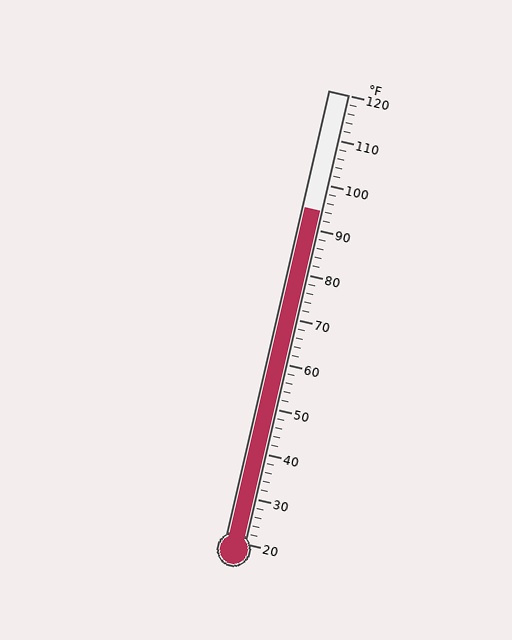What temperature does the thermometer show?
The thermometer shows approximately 94°F.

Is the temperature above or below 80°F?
The temperature is above 80°F.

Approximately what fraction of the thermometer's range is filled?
The thermometer is filled to approximately 75% of its range.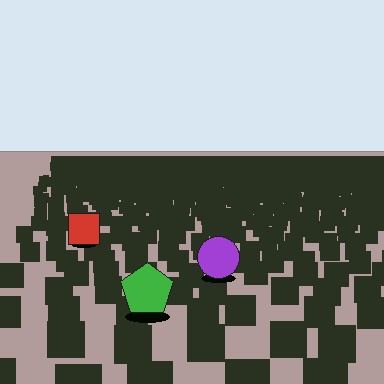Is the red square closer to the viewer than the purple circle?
No. The purple circle is closer — you can tell from the texture gradient: the ground texture is coarser near it.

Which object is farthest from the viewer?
The red square is farthest from the viewer. It appears smaller and the ground texture around it is denser.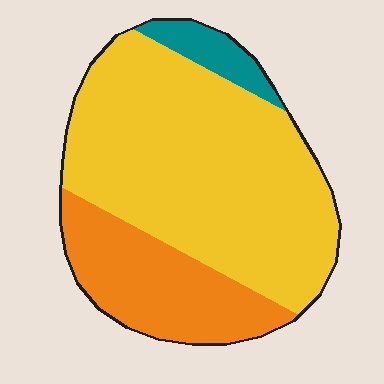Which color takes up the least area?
Teal, at roughly 5%.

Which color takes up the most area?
Yellow, at roughly 70%.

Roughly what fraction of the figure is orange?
Orange takes up between a quarter and a half of the figure.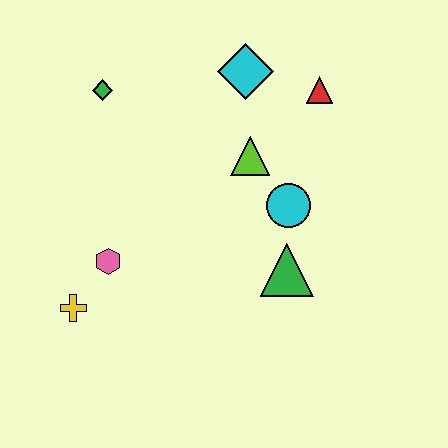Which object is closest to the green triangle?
The cyan circle is closest to the green triangle.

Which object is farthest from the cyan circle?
The yellow cross is farthest from the cyan circle.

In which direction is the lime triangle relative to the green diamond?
The lime triangle is to the right of the green diamond.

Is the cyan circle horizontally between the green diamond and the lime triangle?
No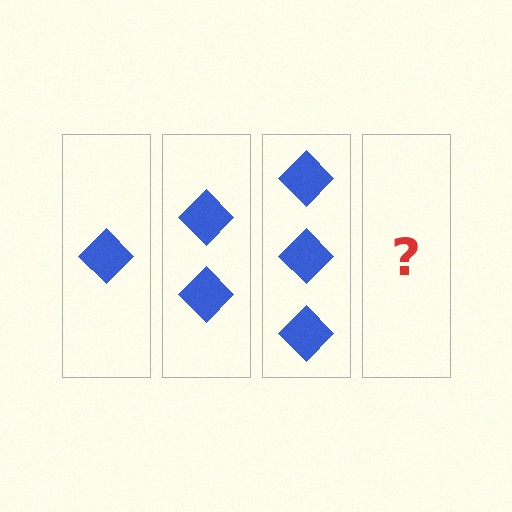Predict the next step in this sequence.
The next step is 4 diamonds.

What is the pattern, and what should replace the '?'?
The pattern is that each step adds one more diamond. The '?' should be 4 diamonds.